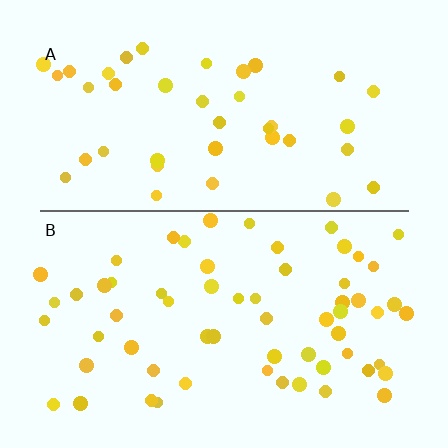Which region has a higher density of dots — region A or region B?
B (the bottom).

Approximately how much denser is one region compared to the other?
Approximately 1.5× — region B over region A.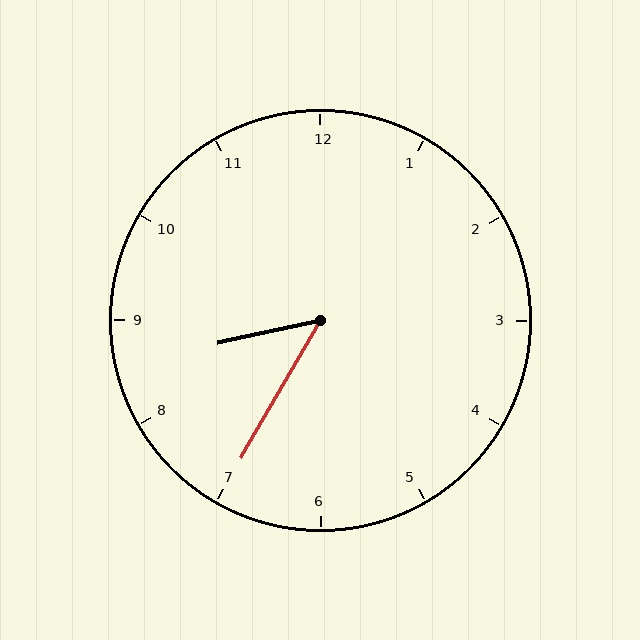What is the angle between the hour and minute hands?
Approximately 48 degrees.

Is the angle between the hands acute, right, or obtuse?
It is acute.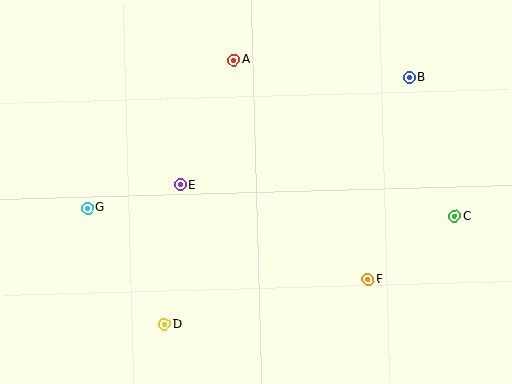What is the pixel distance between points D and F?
The distance between D and F is 209 pixels.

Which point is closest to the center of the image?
Point E at (180, 185) is closest to the center.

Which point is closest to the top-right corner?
Point B is closest to the top-right corner.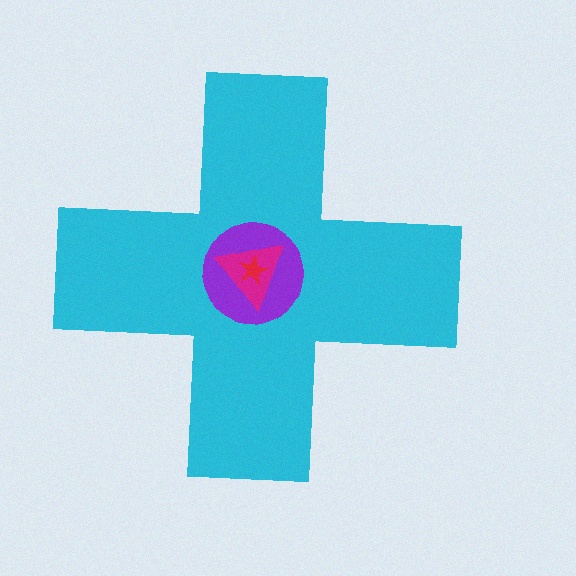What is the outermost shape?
The cyan cross.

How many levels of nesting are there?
4.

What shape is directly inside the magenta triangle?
The red star.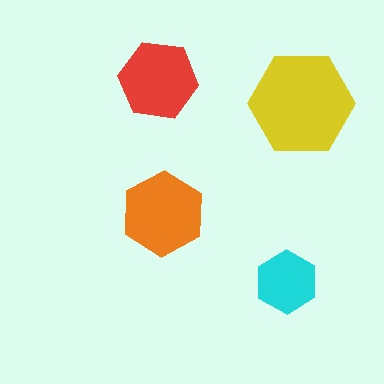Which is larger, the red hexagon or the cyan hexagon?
The red one.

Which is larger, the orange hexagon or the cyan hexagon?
The orange one.